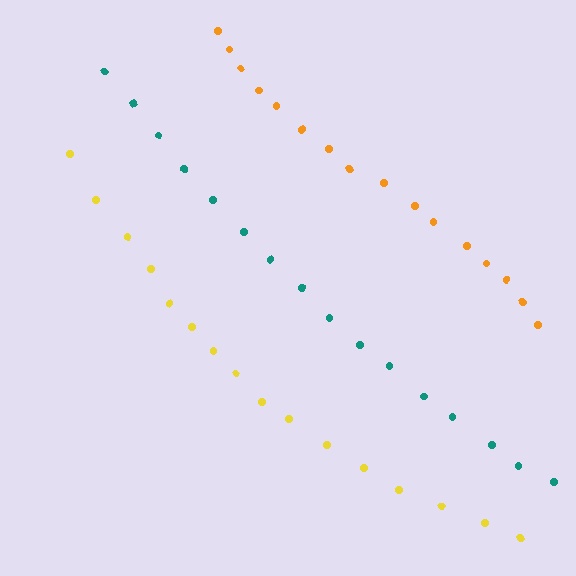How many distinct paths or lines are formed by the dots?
There are 3 distinct paths.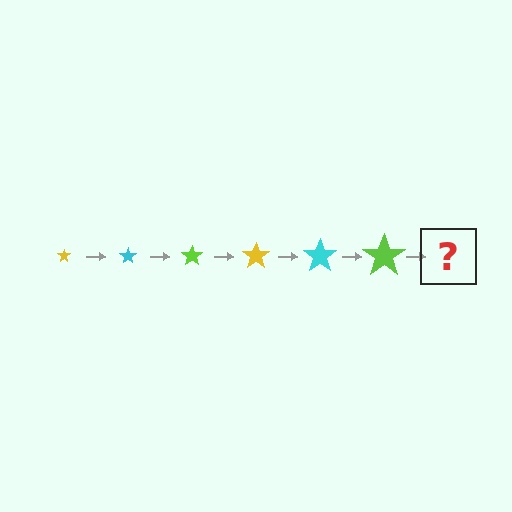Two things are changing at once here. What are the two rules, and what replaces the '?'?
The two rules are that the star grows larger each step and the color cycles through yellow, cyan, and lime. The '?' should be a yellow star, larger than the previous one.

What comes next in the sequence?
The next element should be a yellow star, larger than the previous one.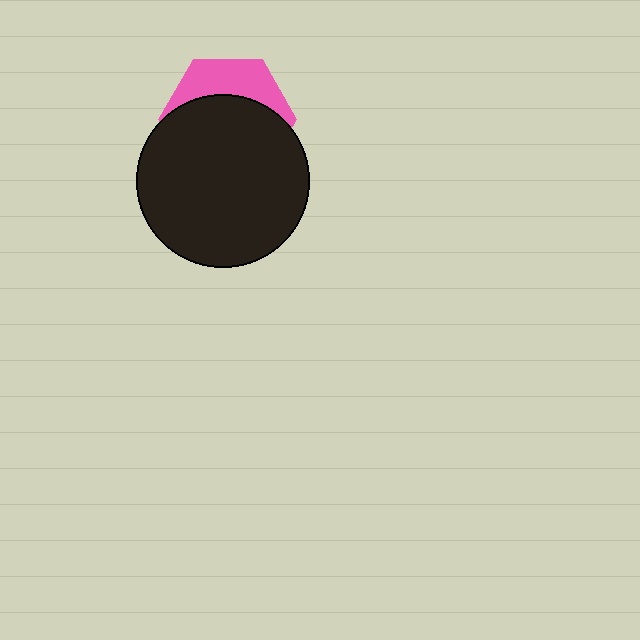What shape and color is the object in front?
The object in front is a black circle.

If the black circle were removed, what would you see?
You would see the complete pink hexagon.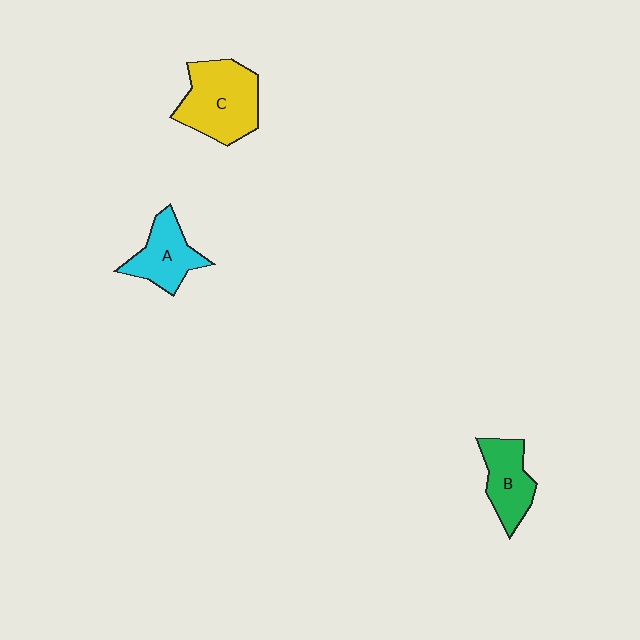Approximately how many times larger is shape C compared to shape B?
Approximately 1.5 times.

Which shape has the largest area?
Shape C (yellow).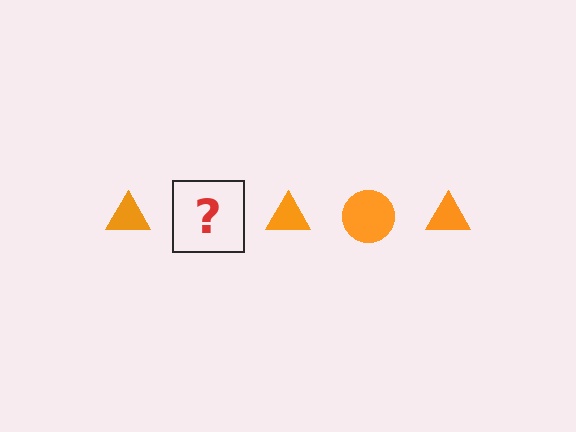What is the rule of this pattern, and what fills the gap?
The rule is that the pattern cycles through triangle, circle shapes in orange. The gap should be filled with an orange circle.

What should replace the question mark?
The question mark should be replaced with an orange circle.